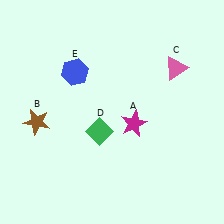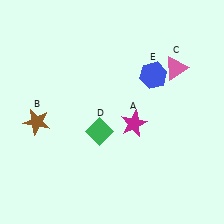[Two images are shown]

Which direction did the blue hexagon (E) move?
The blue hexagon (E) moved right.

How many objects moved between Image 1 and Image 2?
1 object moved between the two images.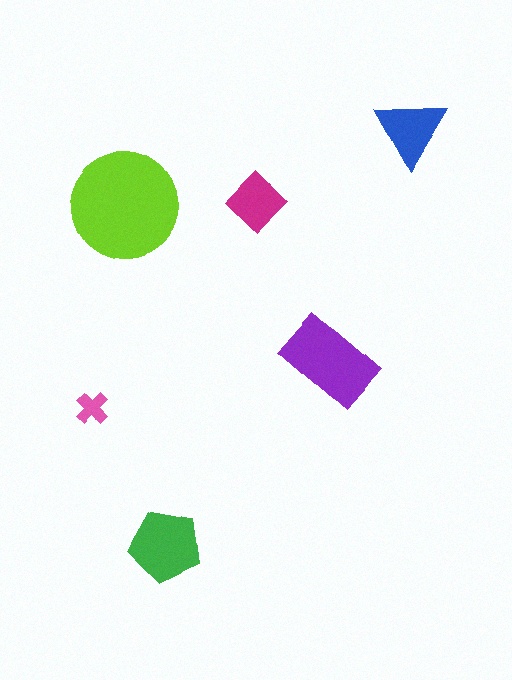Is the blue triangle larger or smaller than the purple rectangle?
Smaller.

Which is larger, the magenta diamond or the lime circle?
The lime circle.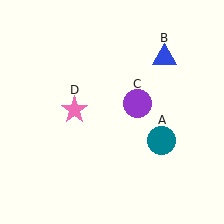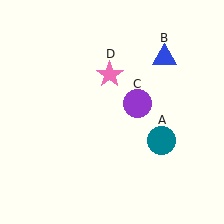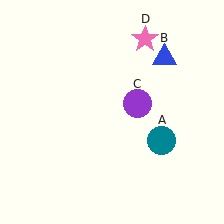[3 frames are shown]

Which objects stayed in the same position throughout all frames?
Teal circle (object A) and blue triangle (object B) and purple circle (object C) remained stationary.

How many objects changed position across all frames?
1 object changed position: pink star (object D).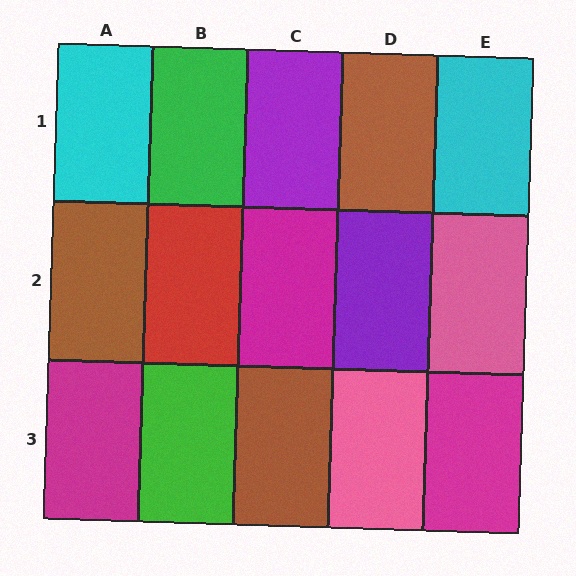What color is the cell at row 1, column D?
Brown.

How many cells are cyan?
2 cells are cyan.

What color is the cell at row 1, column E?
Cyan.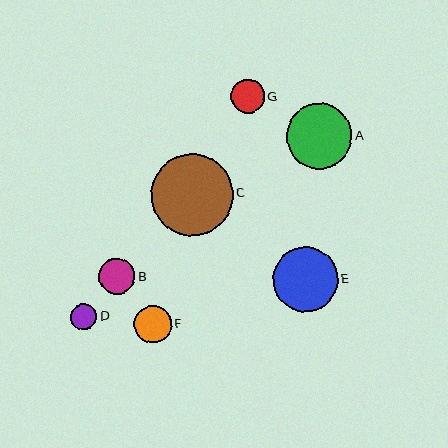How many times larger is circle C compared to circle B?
Circle C is approximately 2.2 times the size of circle B.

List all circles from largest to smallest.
From largest to smallest: C, A, E, F, B, G, D.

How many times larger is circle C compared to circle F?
Circle C is approximately 2.2 times the size of circle F.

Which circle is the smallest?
Circle D is the smallest with a size of approximately 26 pixels.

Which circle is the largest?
Circle C is the largest with a size of approximately 82 pixels.